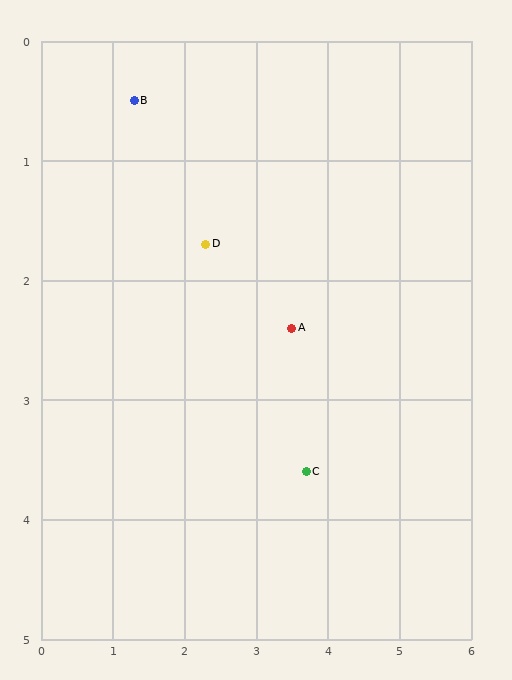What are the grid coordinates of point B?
Point B is at approximately (1.3, 0.5).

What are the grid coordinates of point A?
Point A is at approximately (3.5, 2.4).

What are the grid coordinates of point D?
Point D is at approximately (2.3, 1.7).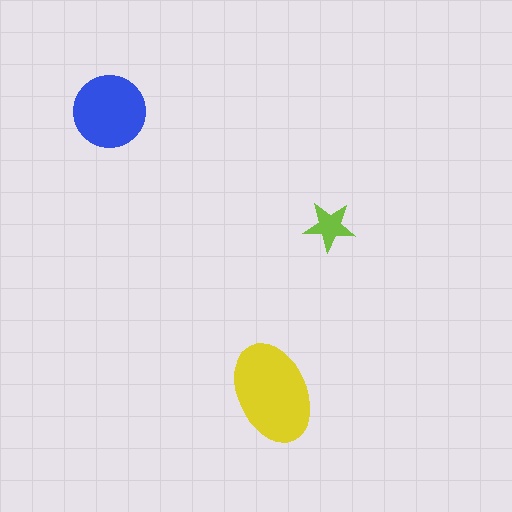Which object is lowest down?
The yellow ellipse is bottommost.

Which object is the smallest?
The lime star.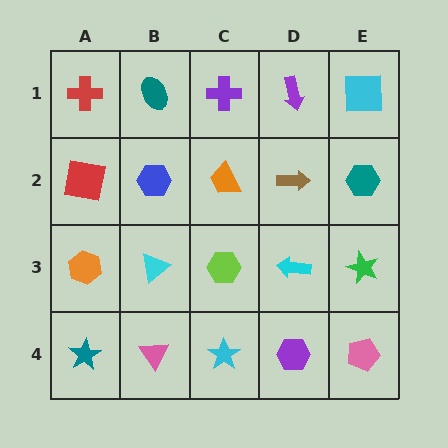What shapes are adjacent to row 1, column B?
A blue hexagon (row 2, column B), a red cross (row 1, column A), a purple cross (row 1, column C).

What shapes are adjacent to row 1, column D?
A brown arrow (row 2, column D), a purple cross (row 1, column C), a cyan square (row 1, column E).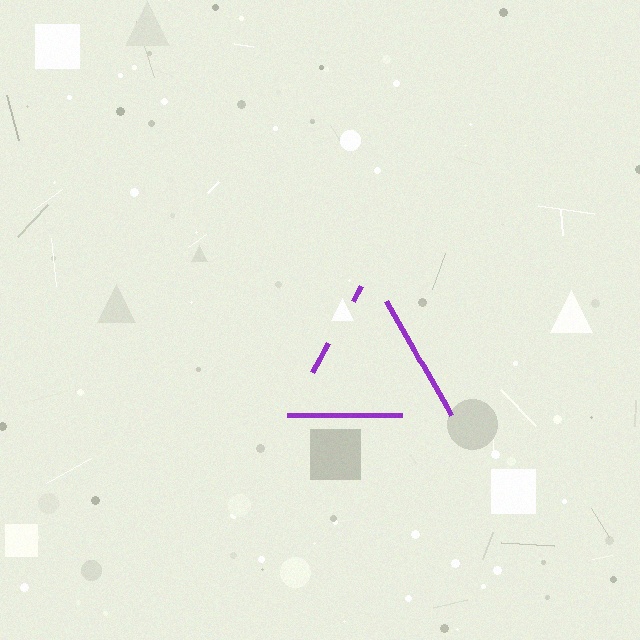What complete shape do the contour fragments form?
The contour fragments form a triangle.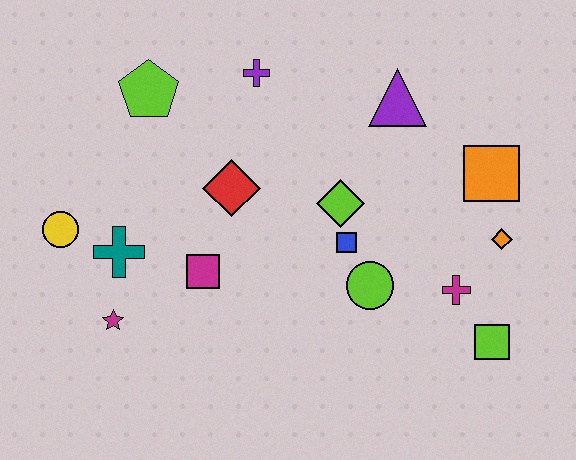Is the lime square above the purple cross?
No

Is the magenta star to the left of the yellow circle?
No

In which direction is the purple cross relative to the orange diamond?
The purple cross is to the left of the orange diamond.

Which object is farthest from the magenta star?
The orange square is farthest from the magenta star.